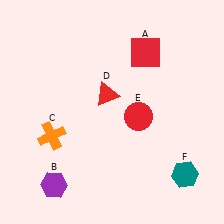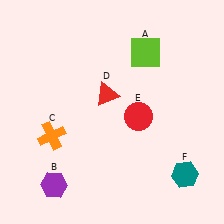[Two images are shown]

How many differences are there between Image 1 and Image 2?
There is 1 difference between the two images.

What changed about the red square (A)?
In Image 1, A is red. In Image 2, it changed to lime.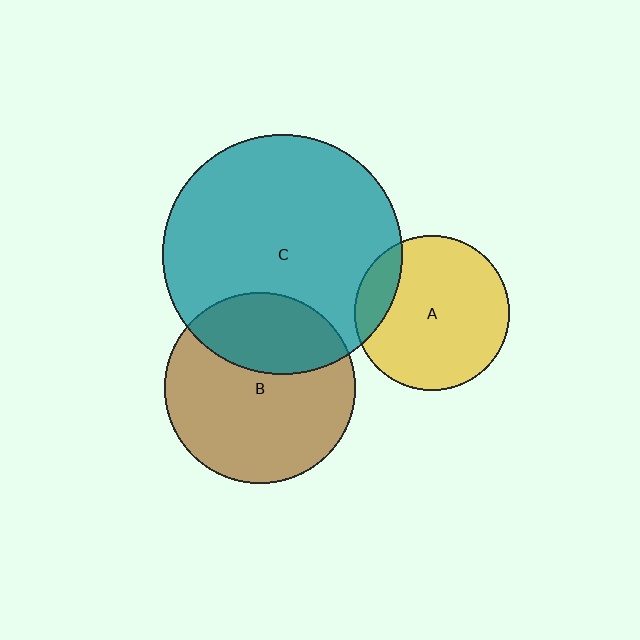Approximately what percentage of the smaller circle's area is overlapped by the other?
Approximately 15%.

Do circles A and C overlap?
Yes.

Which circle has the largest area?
Circle C (teal).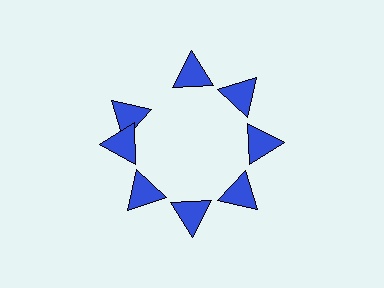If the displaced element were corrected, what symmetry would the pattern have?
It would have 8-fold rotational symmetry — the pattern would map onto itself every 45 degrees.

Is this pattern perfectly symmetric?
No. The 8 blue triangles are arranged in a ring, but one element near the 10 o'clock position is rotated out of alignment along the ring, breaking the 8-fold rotational symmetry.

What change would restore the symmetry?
The symmetry would be restored by rotating it back into even spacing with its neighbors so that all 8 triangles sit at equal angles and equal distance from the center.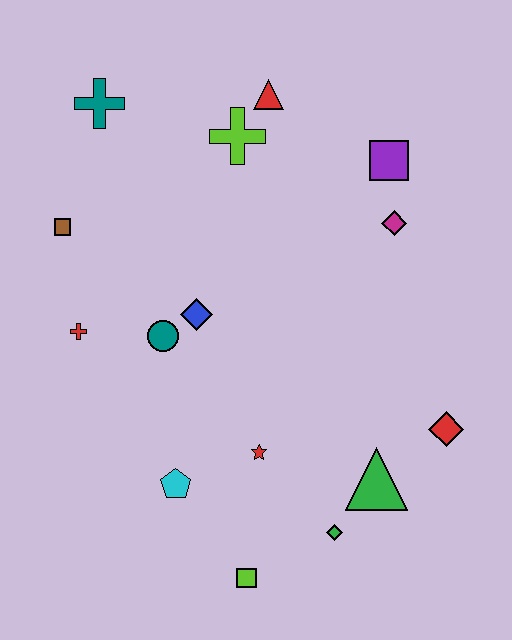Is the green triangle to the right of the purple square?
No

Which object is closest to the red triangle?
The lime cross is closest to the red triangle.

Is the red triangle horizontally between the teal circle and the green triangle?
Yes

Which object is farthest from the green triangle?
The teal cross is farthest from the green triangle.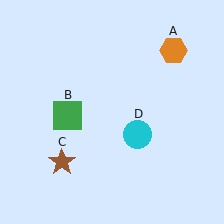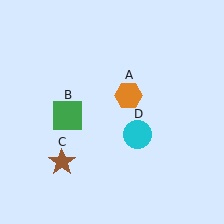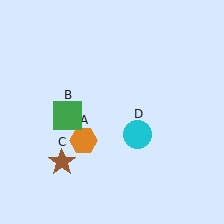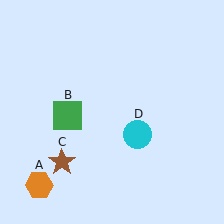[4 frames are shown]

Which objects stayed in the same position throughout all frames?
Green square (object B) and brown star (object C) and cyan circle (object D) remained stationary.